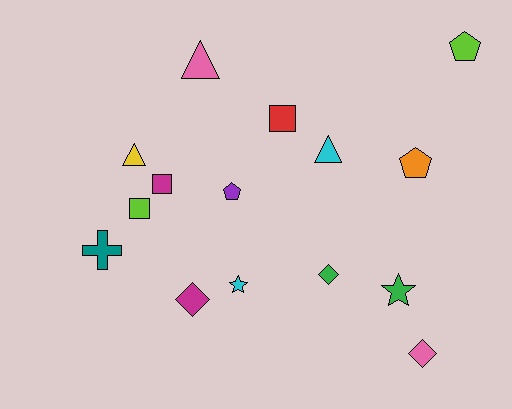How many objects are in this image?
There are 15 objects.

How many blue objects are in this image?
There are no blue objects.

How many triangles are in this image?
There are 3 triangles.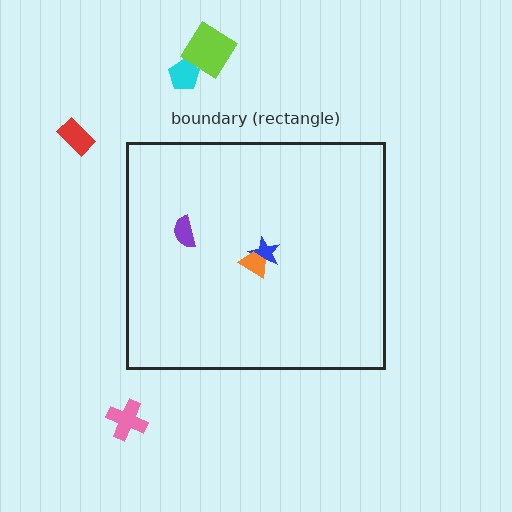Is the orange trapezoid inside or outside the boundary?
Inside.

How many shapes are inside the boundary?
3 inside, 4 outside.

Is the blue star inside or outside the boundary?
Inside.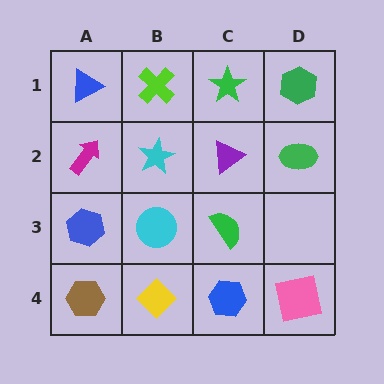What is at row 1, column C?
A green star.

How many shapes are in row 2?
4 shapes.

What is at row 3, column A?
A blue hexagon.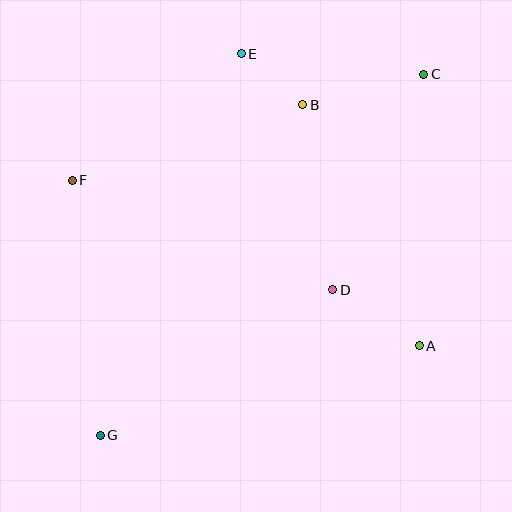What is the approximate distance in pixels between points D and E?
The distance between D and E is approximately 253 pixels.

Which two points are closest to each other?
Points B and E are closest to each other.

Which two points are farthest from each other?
Points C and G are farthest from each other.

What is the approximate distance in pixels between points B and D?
The distance between B and D is approximately 187 pixels.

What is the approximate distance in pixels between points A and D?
The distance between A and D is approximately 103 pixels.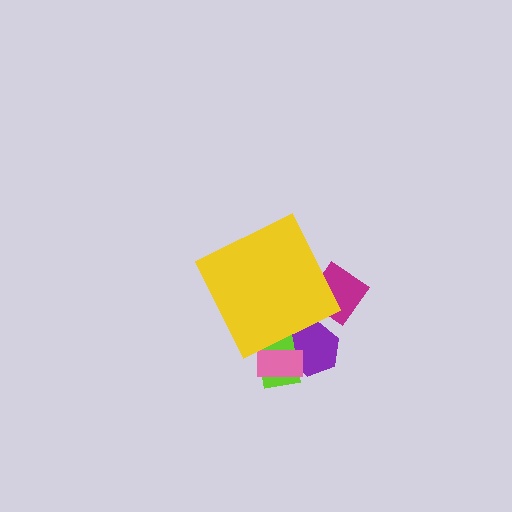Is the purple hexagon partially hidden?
Yes, the purple hexagon is partially hidden behind the yellow diamond.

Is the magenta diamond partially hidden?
Yes, the magenta diamond is partially hidden behind the yellow diamond.